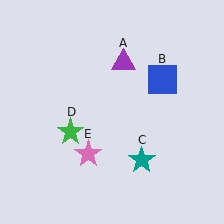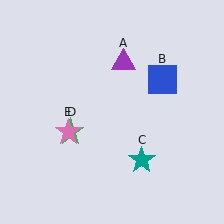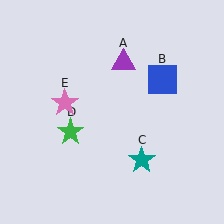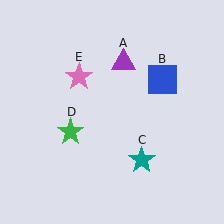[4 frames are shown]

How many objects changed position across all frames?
1 object changed position: pink star (object E).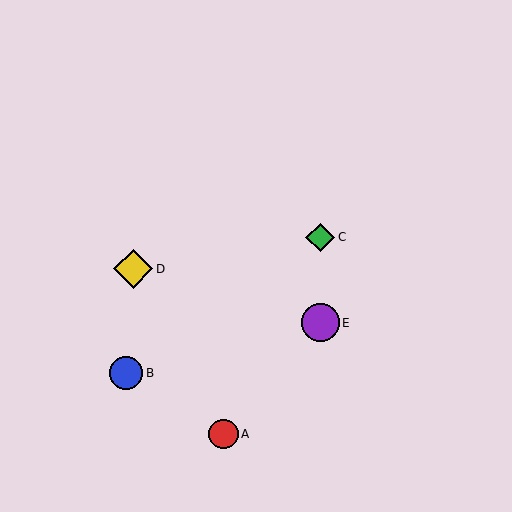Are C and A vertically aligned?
No, C is at x≈320 and A is at x≈223.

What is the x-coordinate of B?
Object B is at x≈126.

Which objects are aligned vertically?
Objects C, E are aligned vertically.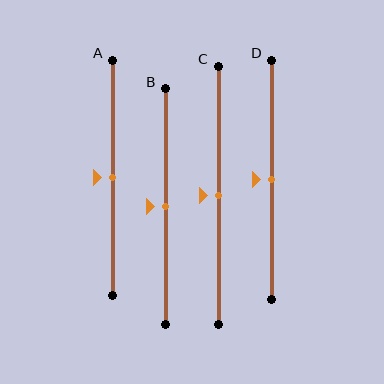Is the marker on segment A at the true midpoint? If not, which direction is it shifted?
Yes, the marker on segment A is at the true midpoint.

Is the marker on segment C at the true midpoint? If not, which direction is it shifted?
Yes, the marker on segment C is at the true midpoint.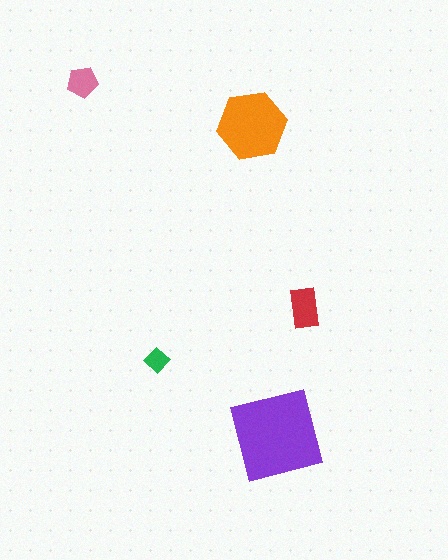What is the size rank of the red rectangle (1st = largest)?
3rd.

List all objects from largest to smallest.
The purple square, the orange hexagon, the red rectangle, the pink pentagon, the green diamond.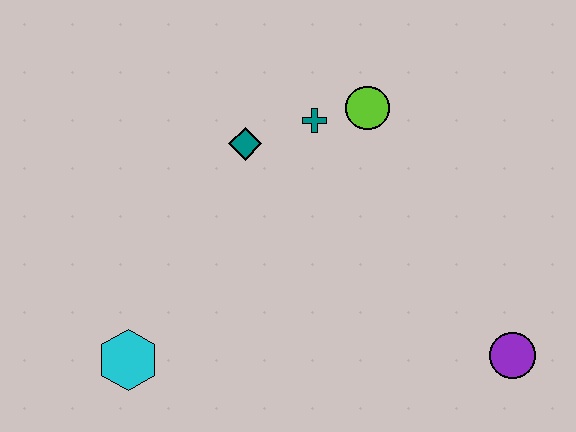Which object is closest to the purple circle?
The lime circle is closest to the purple circle.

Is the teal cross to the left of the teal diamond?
No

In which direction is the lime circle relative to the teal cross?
The lime circle is to the right of the teal cross.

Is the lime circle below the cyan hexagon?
No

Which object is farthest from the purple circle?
The cyan hexagon is farthest from the purple circle.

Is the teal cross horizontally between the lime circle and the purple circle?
No